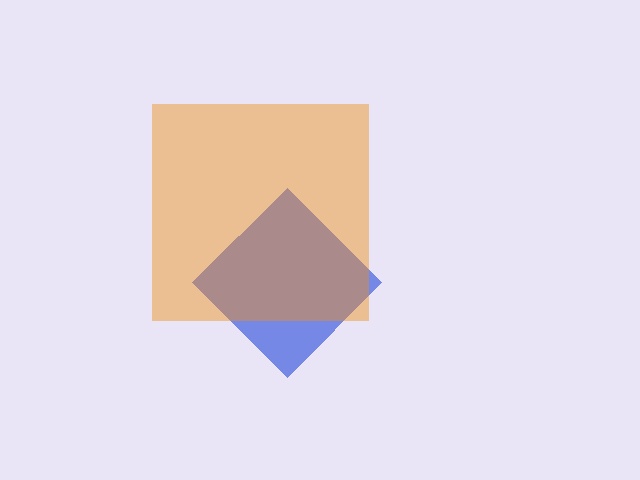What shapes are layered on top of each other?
The layered shapes are: a blue diamond, an orange square.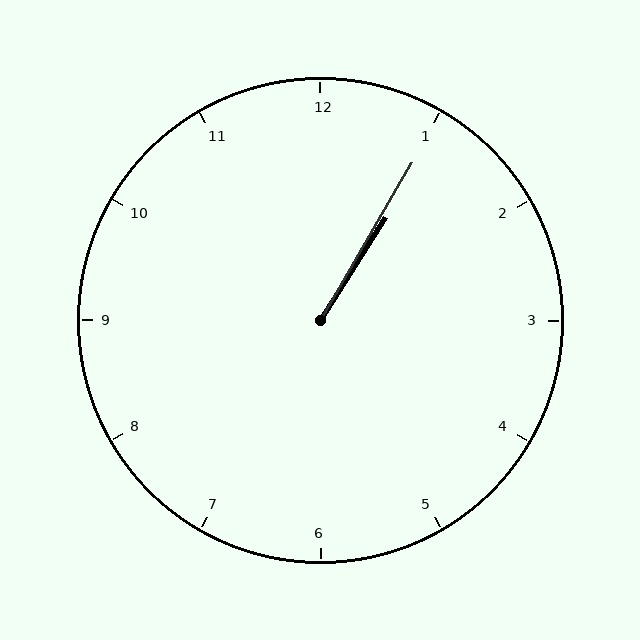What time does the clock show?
1:05.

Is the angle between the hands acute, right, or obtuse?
It is acute.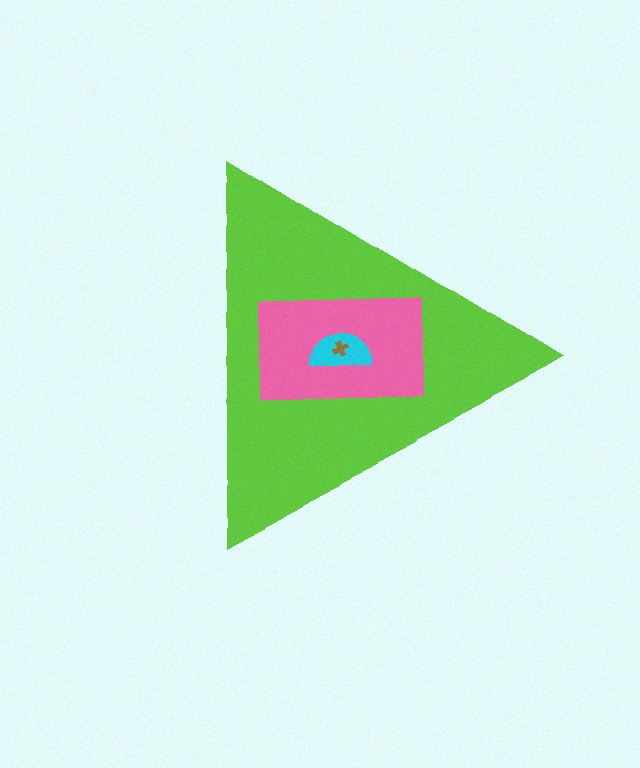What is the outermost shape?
The lime triangle.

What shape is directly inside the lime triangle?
The pink rectangle.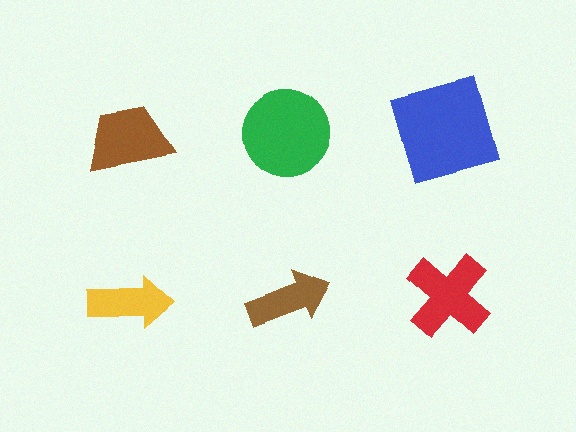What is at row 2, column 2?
A brown arrow.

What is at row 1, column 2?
A green circle.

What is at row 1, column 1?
A brown trapezoid.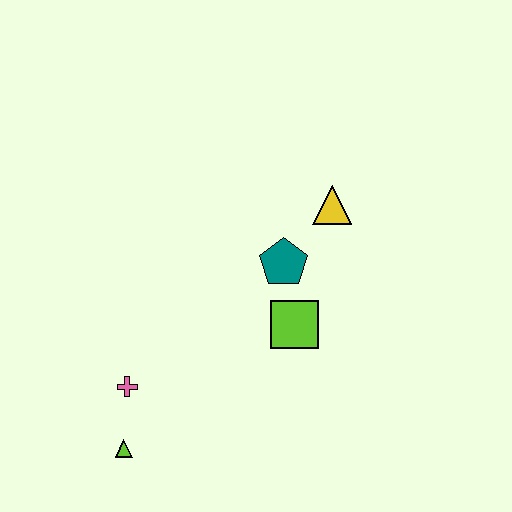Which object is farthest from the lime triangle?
The yellow triangle is farthest from the lime triangle.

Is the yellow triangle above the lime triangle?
Yes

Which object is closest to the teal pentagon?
The lime square is closest to the teal pentagon.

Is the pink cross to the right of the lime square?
No